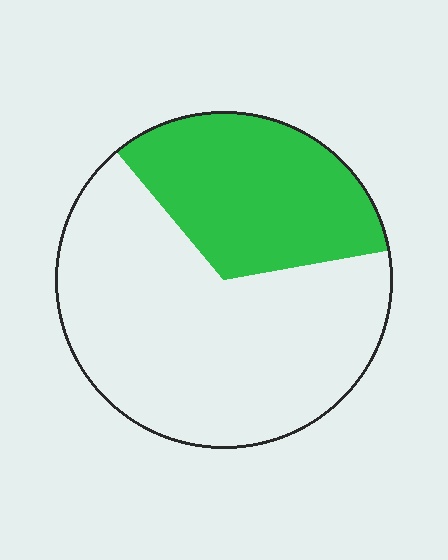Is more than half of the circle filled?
No.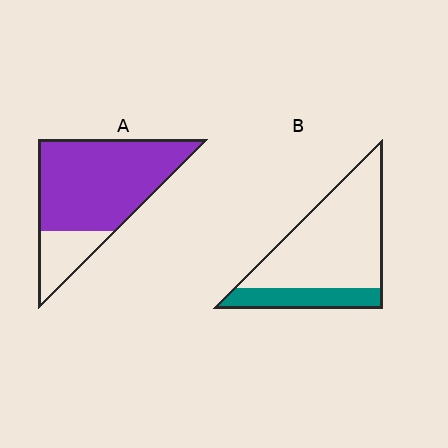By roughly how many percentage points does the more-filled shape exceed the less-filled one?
By roughly 55 percentage points (A over B).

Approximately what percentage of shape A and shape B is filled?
A is approximately 80% and B is approximately 25%.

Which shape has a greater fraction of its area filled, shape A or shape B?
Shape A.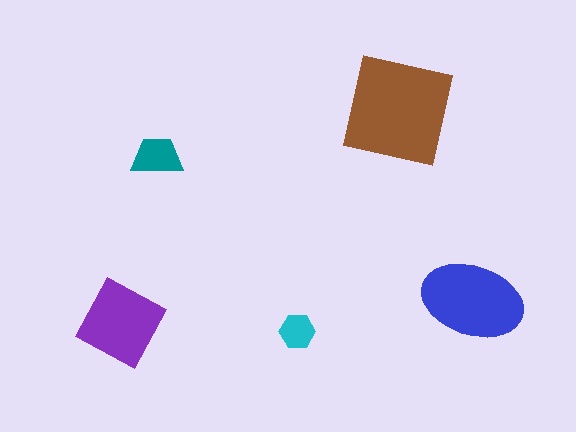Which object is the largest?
The brown square.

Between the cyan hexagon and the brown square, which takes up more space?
The brown square.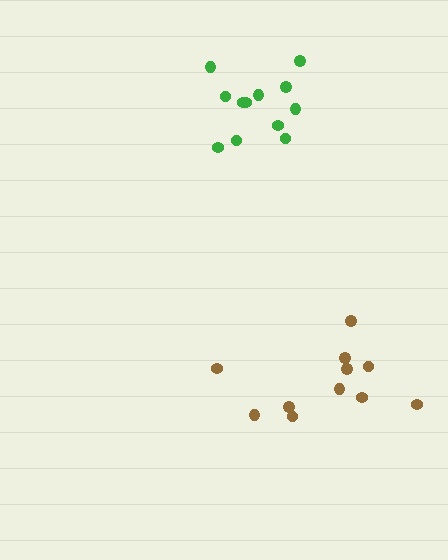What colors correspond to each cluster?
The clusters are colored: brown, green.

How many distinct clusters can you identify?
There are 2 distinct clusters.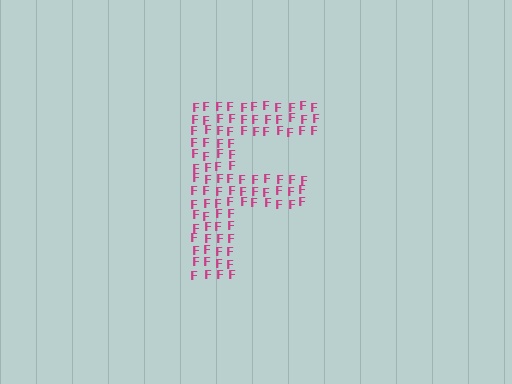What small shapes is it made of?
It is made of small letter F's.